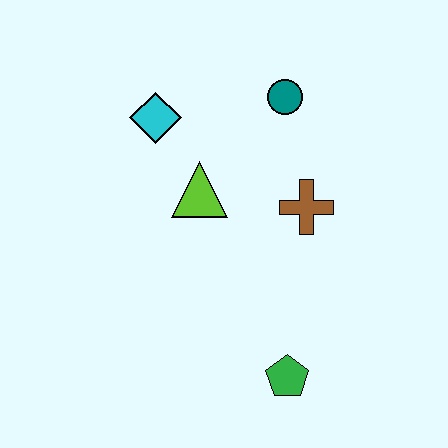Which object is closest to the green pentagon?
The brown cross is closest to the green pentagon.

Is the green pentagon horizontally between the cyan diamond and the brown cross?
Yes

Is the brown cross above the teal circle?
No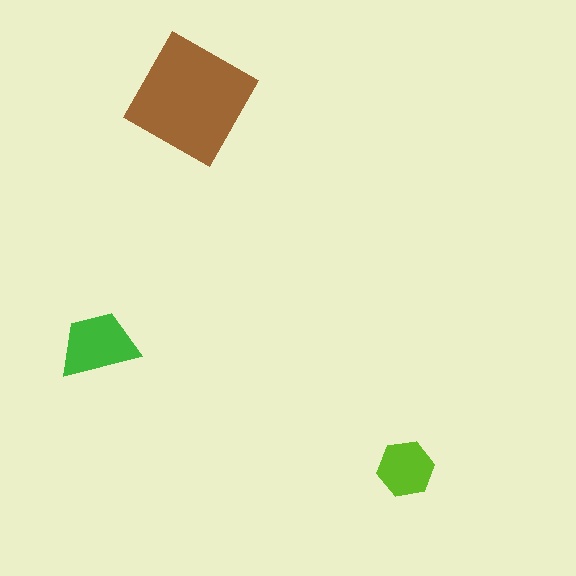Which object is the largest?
The brown square.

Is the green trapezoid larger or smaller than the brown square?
Smaller.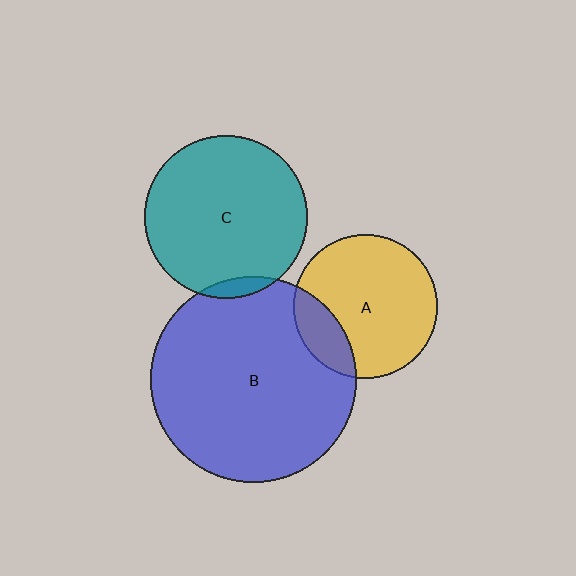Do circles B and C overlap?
Yes.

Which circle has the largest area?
Circle B (blue).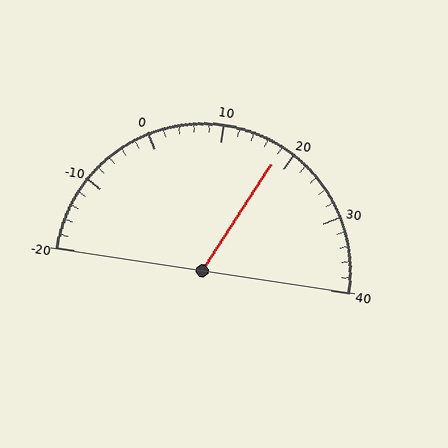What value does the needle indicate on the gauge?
The needle indicates approximately 18.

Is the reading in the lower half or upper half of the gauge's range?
The reading is in the upper half of the range (-20 to 40).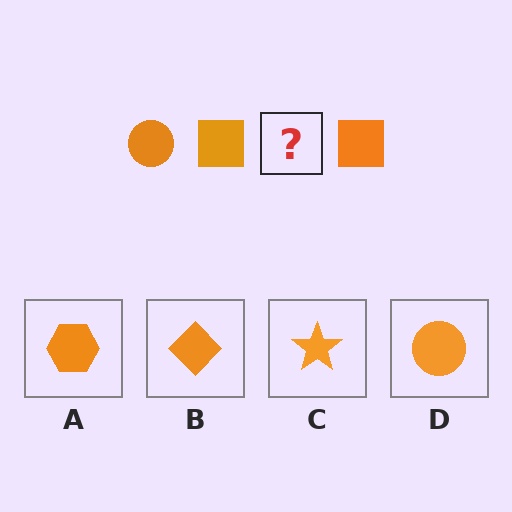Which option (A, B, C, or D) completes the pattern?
D.